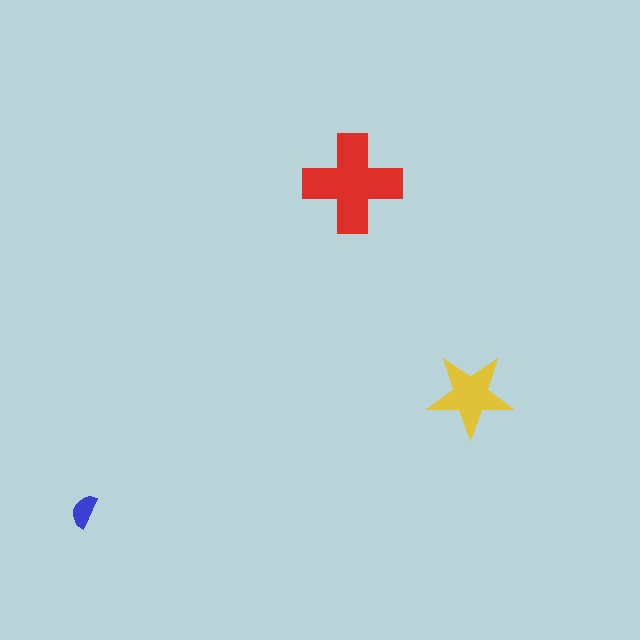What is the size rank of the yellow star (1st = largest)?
2nd.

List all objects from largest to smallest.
The red cross, the yellow star, the blue semicircle.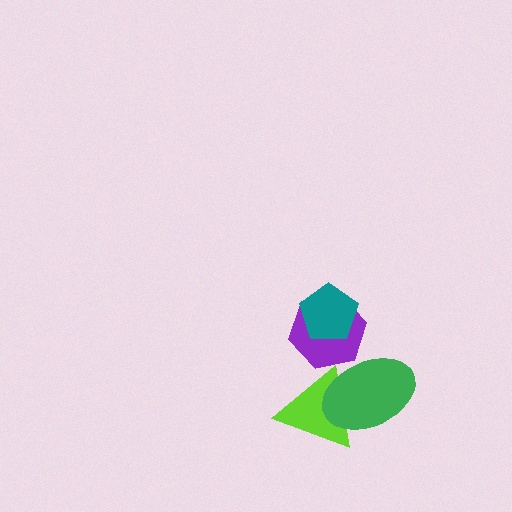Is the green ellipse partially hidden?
Yes, it is partially covered by another shape.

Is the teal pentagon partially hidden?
No, no other shape covers it.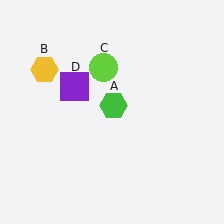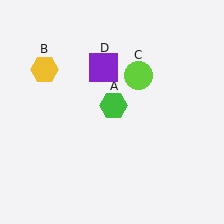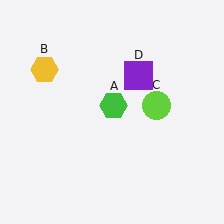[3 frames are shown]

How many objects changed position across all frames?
2 objects changed position: lime circle (object C), purple square (object D).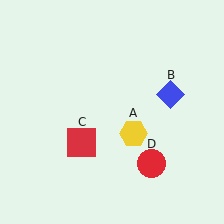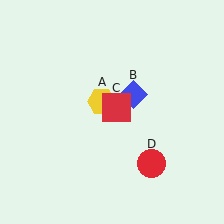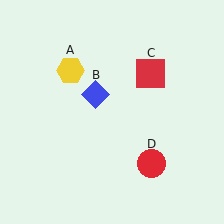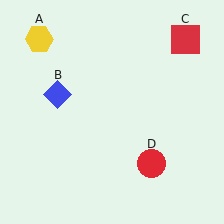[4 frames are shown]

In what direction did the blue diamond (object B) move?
The blue diamond (object B) moved left.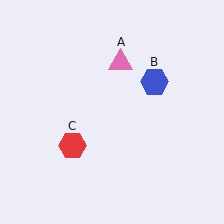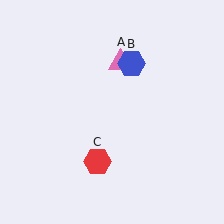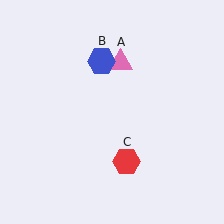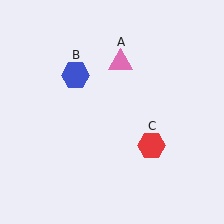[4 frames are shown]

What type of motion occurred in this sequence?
The blue hexagon (object B), red hexagon (object C) rotated counterclockwise around the center of the scene.